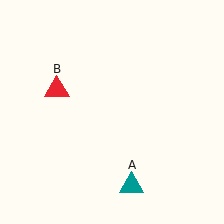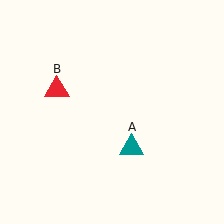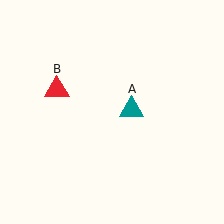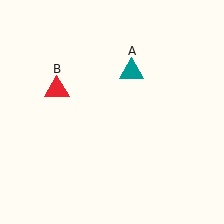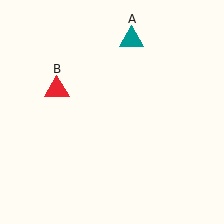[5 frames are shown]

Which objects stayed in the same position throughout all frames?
Red triangle (object B) remained stationary.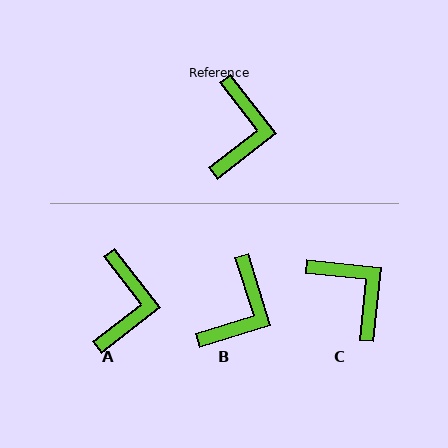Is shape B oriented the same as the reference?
No, it is off by about 20 degrees.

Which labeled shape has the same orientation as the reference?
A.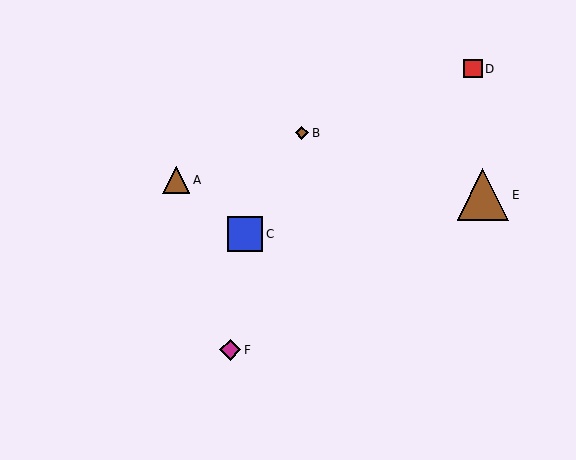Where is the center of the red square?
The center of the red square is at (473, 69).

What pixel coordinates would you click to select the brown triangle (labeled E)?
Click at (483, 195) to select the brown triangle E.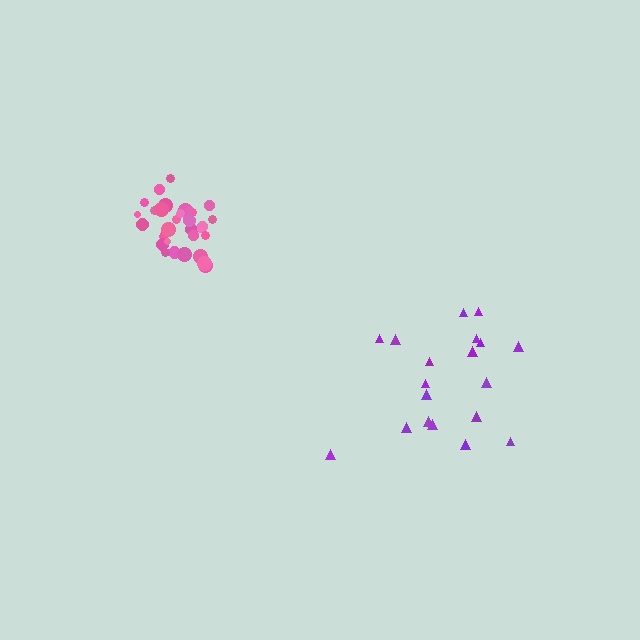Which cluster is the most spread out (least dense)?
Purple.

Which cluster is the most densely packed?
Pink.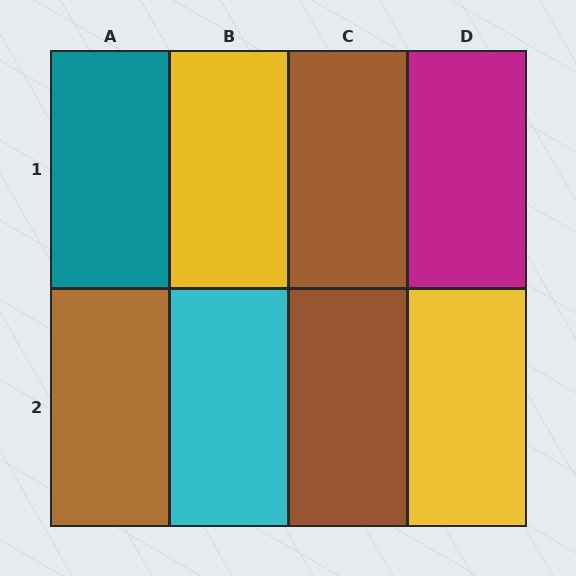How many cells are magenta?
1 cell is magenta.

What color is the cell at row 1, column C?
Brown.